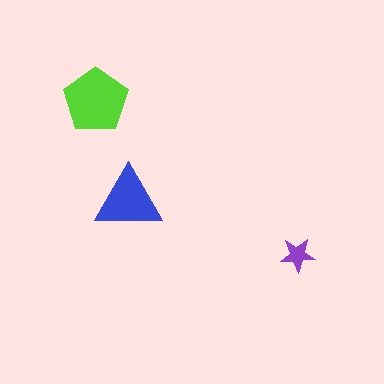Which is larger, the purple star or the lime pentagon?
The lime pentagon.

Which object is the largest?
The lime pentagon.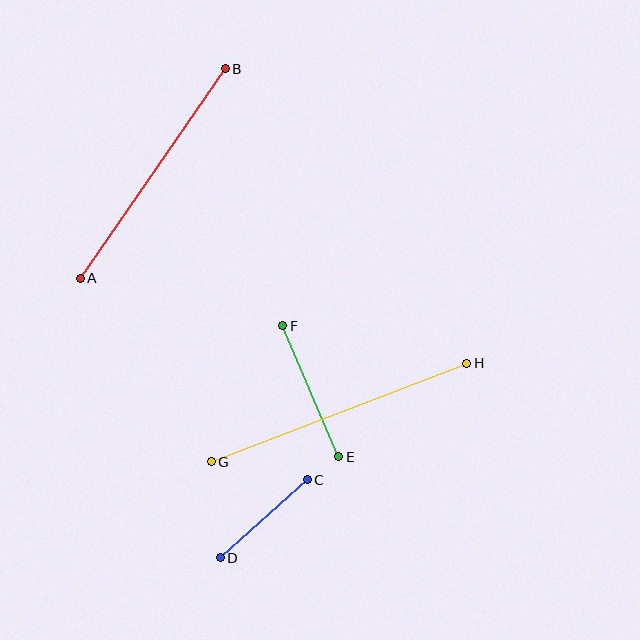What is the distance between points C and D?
The distance is approximately 117 pixels.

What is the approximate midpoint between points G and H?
The midpoint is at approximately (339, 412) pixels.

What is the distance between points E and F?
The distance is approximately 143 pixels.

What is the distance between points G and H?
The distance is approximately 274 pixels.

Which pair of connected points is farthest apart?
Points G and H are farthest apart.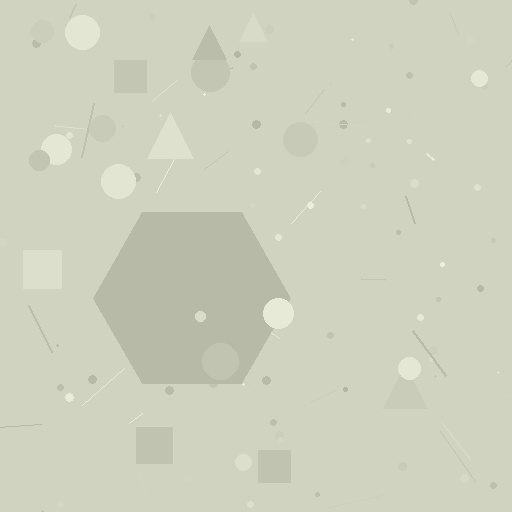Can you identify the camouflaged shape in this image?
The camouflaged shape is a hexagon.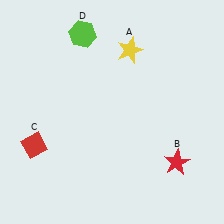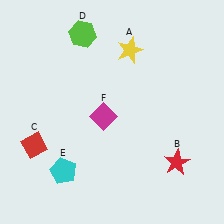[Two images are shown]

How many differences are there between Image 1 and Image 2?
There are 2 differences between the two images.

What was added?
A cyan pentagon (E), a magenta diamond (F) were added in Image 2.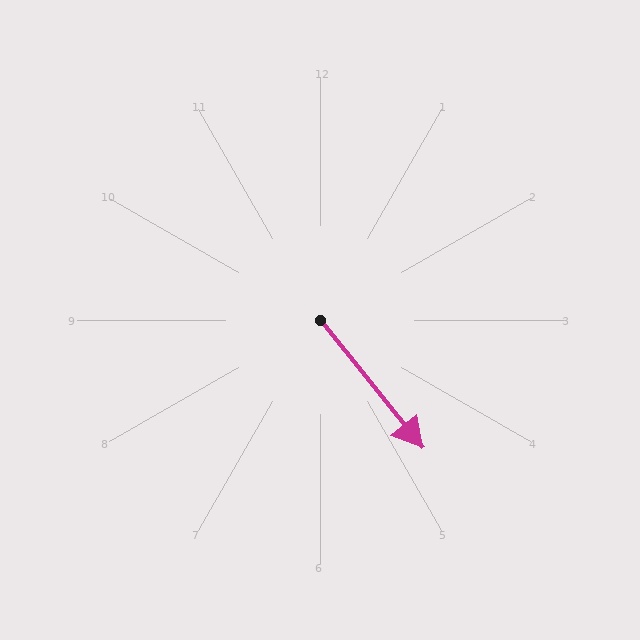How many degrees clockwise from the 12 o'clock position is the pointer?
Approximately 141 degrees.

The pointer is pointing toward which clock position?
Roughly 5 o'clock.